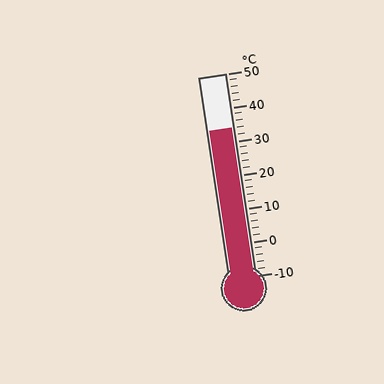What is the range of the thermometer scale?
The thermometer scale ranges from -10°C to 50°C.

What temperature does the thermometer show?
The thermometer shows approximately 34°C.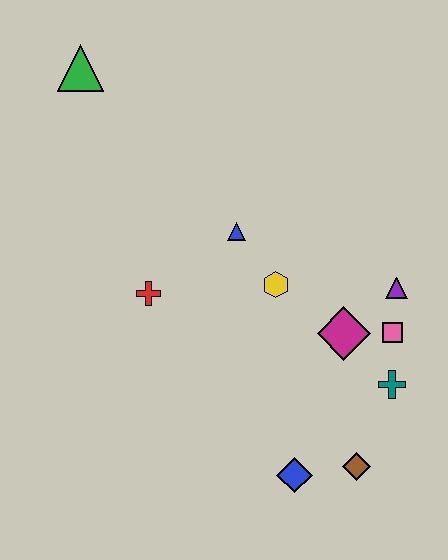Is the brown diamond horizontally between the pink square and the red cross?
Yes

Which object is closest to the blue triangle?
The yellow hexagon is closest to the blue triangle.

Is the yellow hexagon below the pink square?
No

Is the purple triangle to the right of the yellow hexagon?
Yes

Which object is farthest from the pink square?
The green triangle is farthest from the pink square.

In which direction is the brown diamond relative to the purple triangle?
The brown diamond is below the purple triangle.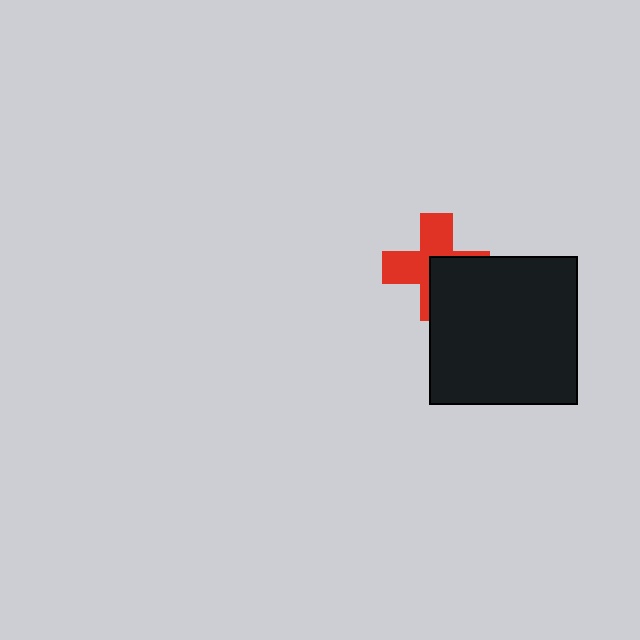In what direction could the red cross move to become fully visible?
The red cross could move toward the upper-left. That would shift it out from behind the black square entirely.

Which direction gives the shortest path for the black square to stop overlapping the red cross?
Moving toward the lower-right gives the shortest separation.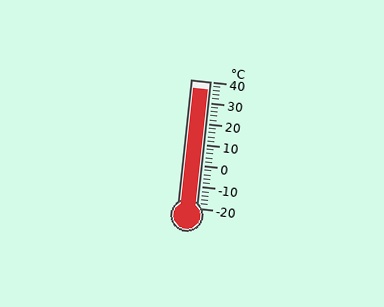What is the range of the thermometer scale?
The thermometer scale ranges from -20°C to 40°C.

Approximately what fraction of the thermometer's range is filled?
The thermometer is filled to approximately 95% of its range.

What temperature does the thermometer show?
The thermometer shows approximately 36°C.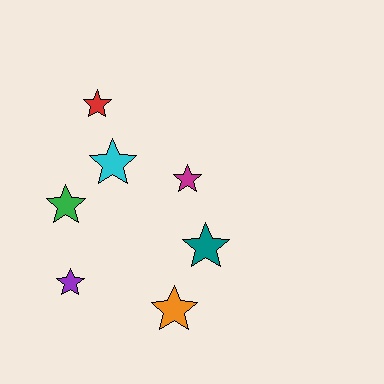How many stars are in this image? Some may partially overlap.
There are 7 stars.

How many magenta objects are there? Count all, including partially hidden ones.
There is 1 magenta object.